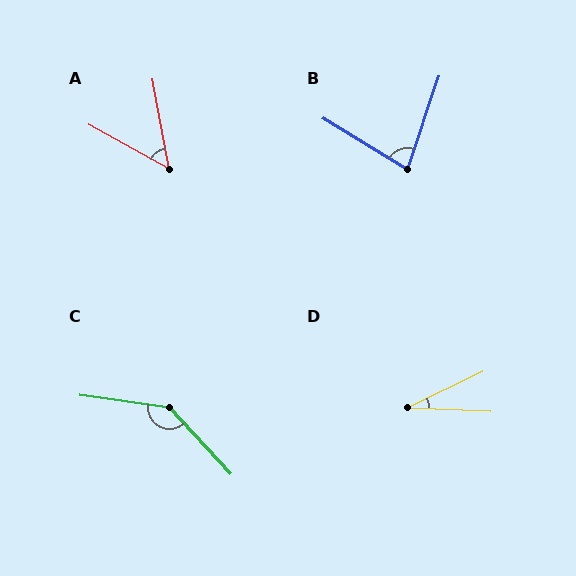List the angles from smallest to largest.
D (28°), A (51°), B (77°), C (141°).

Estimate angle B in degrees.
Approximately 77 degrees.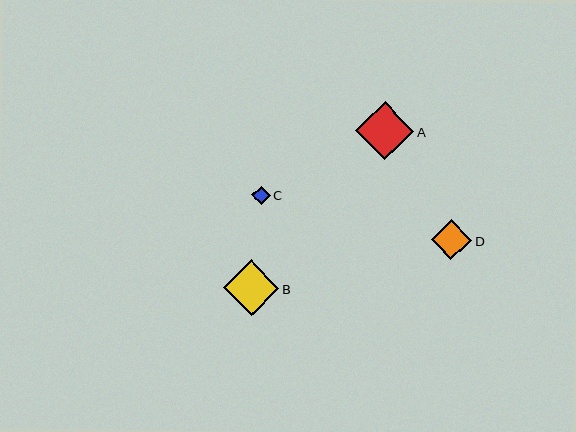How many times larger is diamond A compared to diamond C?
Diamond A is approximately 3.2 times the size of diamond C.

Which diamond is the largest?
Diamond A is the largest with a size of approximately 58 pixels.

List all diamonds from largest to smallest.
From largest to smallest: A, B, D, C.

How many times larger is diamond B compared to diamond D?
Diamond B is approximately 1.4 times the size of diamond D.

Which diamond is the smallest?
Diamond C is the smallest with a size of approximately 18 pixels.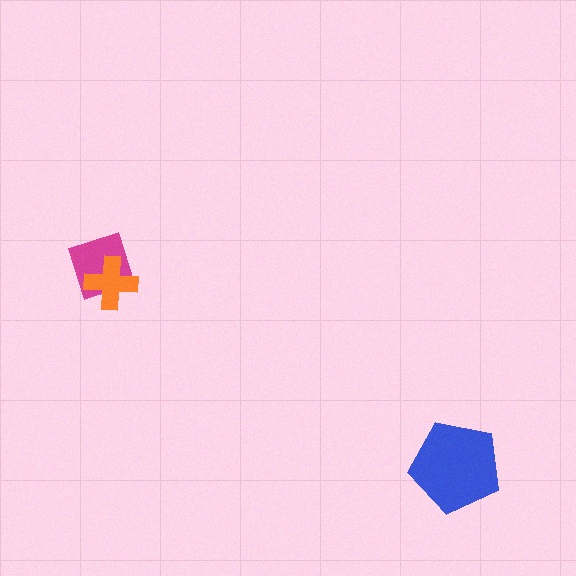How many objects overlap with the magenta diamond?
1 object overlaps with the magenta diamond.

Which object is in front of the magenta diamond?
The orange cross is in front of the magenta diamond.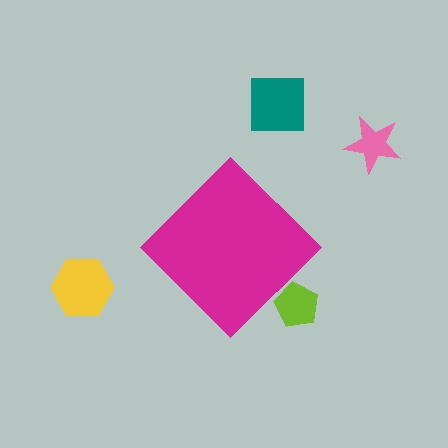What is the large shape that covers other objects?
A magenta diamond.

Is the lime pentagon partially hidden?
Yes, the lime pentagon is partially hidden behind the magenta diamond.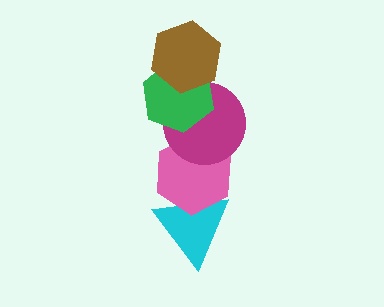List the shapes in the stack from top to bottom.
From top to bottom: the brown hexagon, the green hexagon, the magenta circle, the pink hexagon, the cyan triangle.